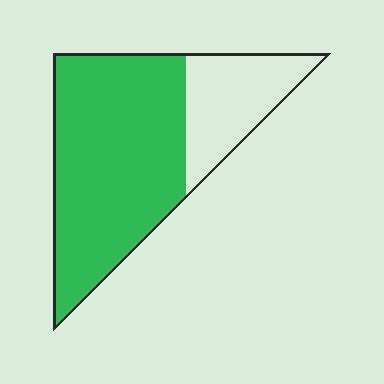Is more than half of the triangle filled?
Yes.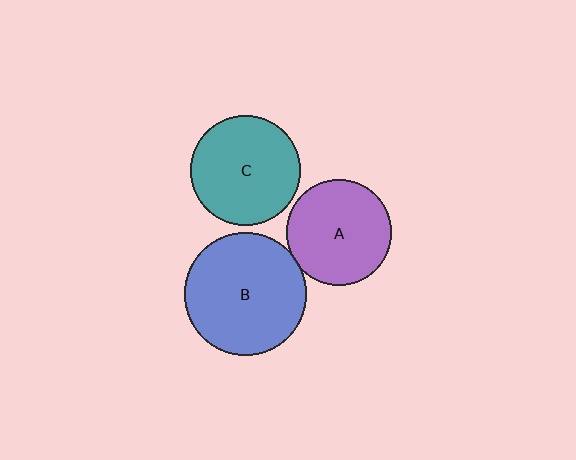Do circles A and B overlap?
Yes.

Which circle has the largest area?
Circle B (blue).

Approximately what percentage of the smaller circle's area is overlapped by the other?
Approximately 5%.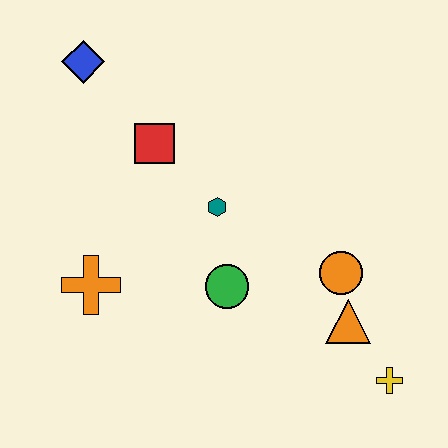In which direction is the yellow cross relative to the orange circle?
The yellow cross is below the orange circle.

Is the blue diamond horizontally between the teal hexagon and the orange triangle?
No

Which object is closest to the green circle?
The teal hexagon is closest to the green circle.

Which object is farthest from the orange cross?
The yellow cross is farthest from the orange cross.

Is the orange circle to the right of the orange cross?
Yes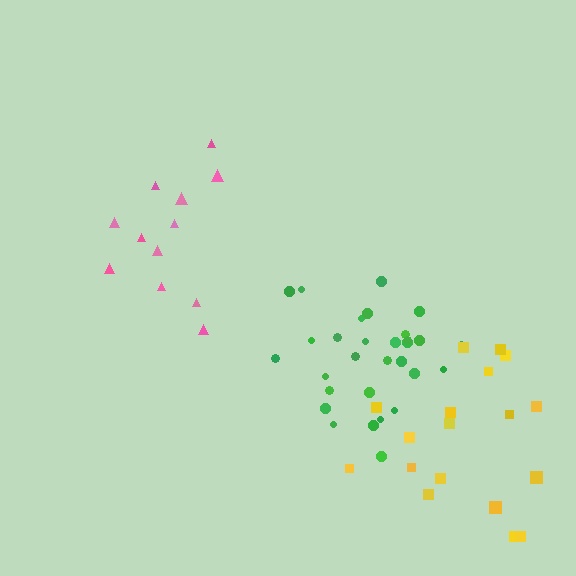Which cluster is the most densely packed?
Green.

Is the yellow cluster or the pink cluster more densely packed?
Pink.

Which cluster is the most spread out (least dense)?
Yellow.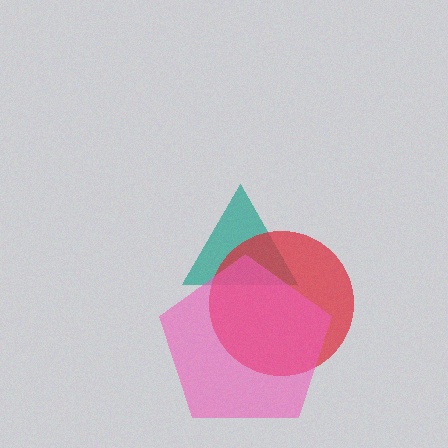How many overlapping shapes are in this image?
There are 3 overlapping shapes in the image.